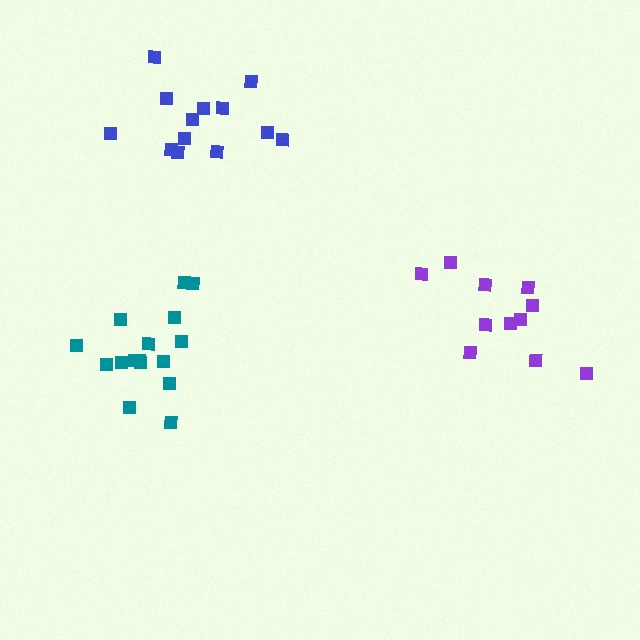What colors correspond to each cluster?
The clusters are colored: purple, blue, teal.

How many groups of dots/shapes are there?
There are 3 groups.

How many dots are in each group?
Group 1: 11 dots, Group 2: 13 dots, Group 3: 16 dots (40 total).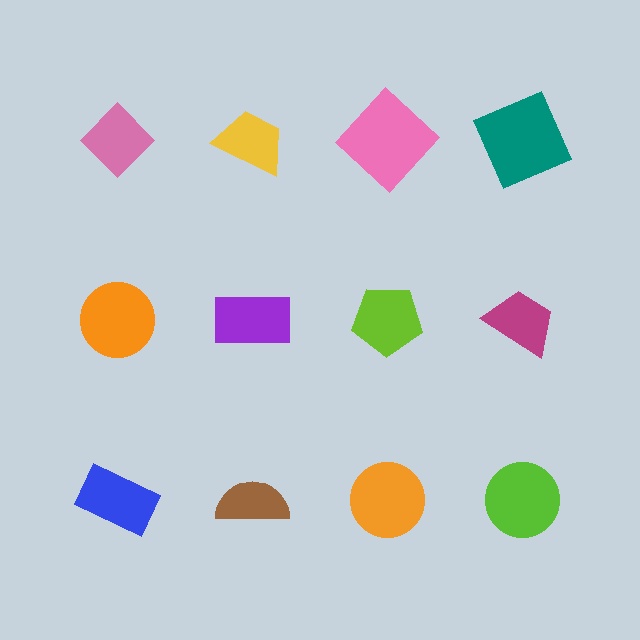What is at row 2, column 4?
A magenta trapezoid.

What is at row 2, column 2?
A purple rectangle.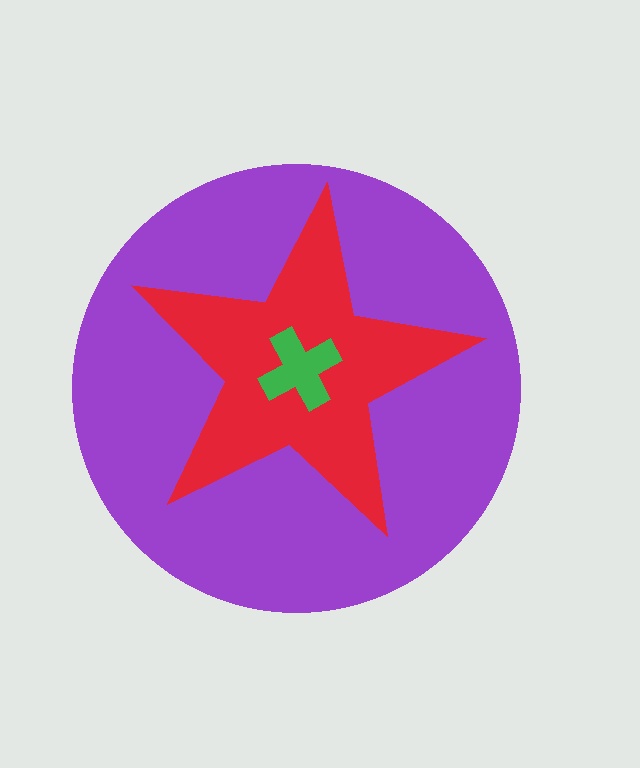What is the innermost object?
The green cross.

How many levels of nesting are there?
3.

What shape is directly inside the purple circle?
The red star.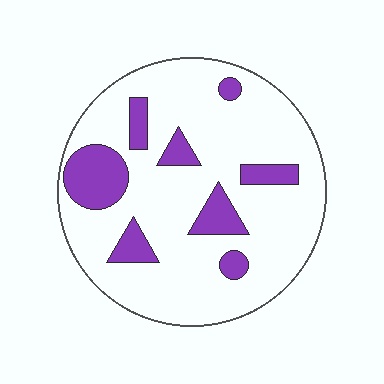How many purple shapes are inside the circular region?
8.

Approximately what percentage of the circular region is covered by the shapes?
Approximately 20%.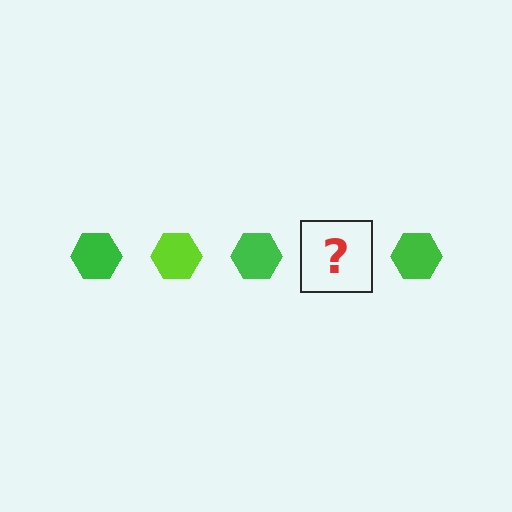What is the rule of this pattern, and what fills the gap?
The rule is that the pattern cycles through green, lime hexagons. The gap should be filled with a lime hexagon.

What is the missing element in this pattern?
The missing element is a lime hexagon.